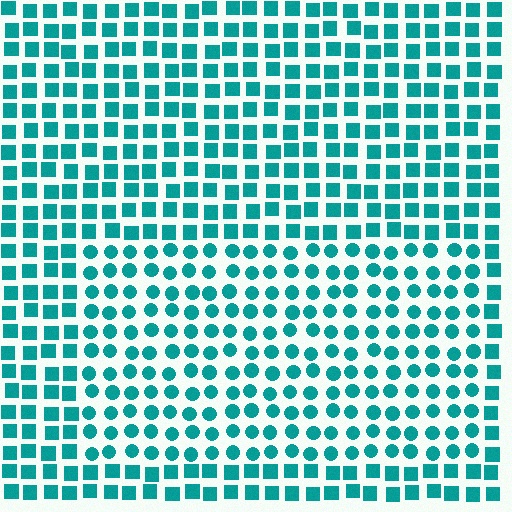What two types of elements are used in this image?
The image uses circles inside the rectangle region and squares outside it.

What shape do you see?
I see a rectangle.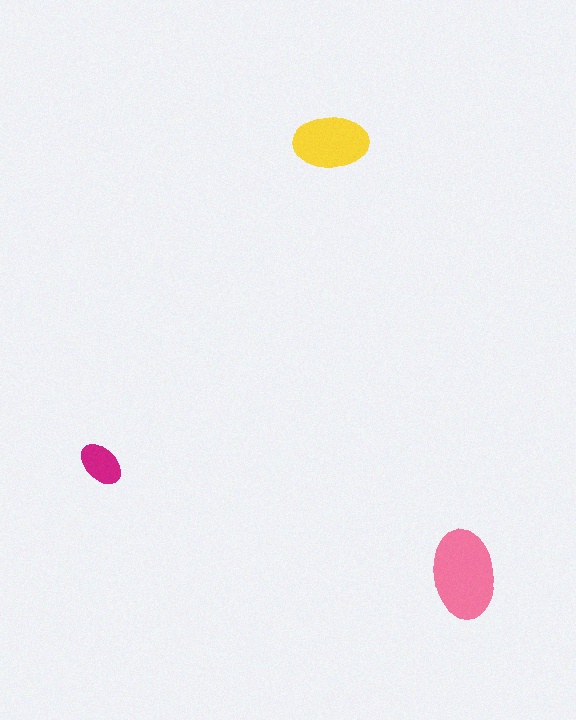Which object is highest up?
The yellow ellipse is topmost.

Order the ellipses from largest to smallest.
the pink one, the yellow one, the magenta one.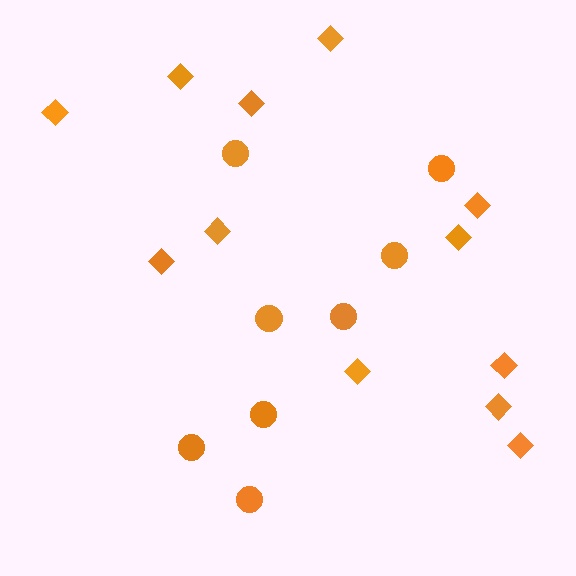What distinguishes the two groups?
There are 2 groups: one group of diamonds (12) and one group of circles (8).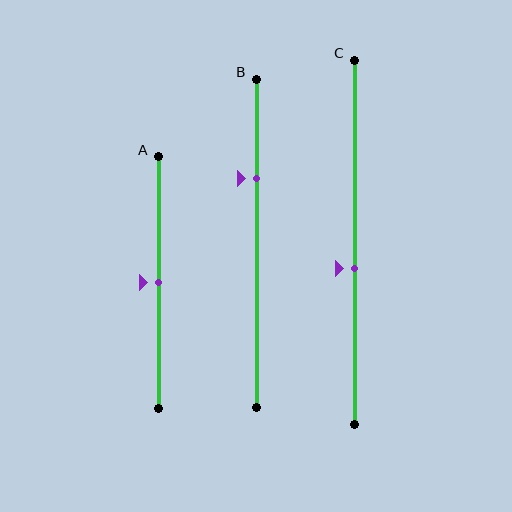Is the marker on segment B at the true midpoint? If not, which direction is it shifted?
No, the marker on segment B is shifted upward by about 20% of the segment length.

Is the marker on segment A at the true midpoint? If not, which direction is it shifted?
Yes, the marker on segment A is at the true midpoint.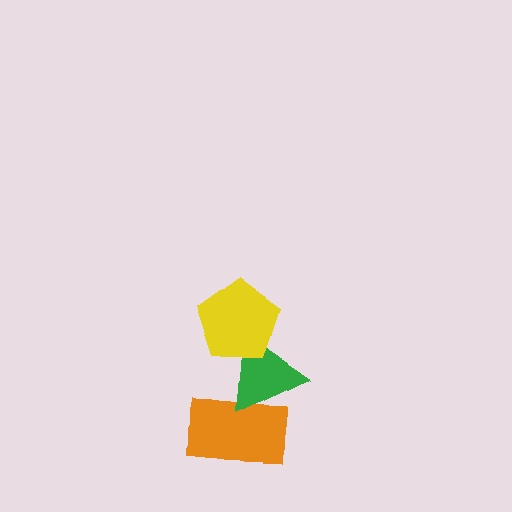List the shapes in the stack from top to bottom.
From top to bottom: the yellow pentagon, the green triangle, the orange rectangle.